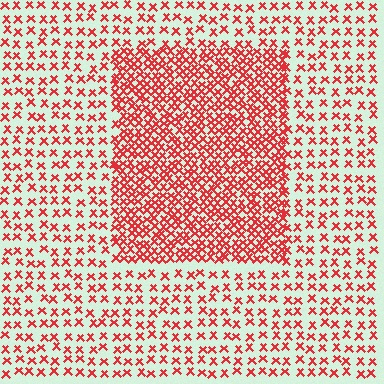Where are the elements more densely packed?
The elements are more densely packed inside the rectangle boundary.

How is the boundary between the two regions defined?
The boundary is defined by a change in element density (approximately 2.4x ratio). All elements are the same color, size, and shape.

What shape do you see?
I see a rectangle.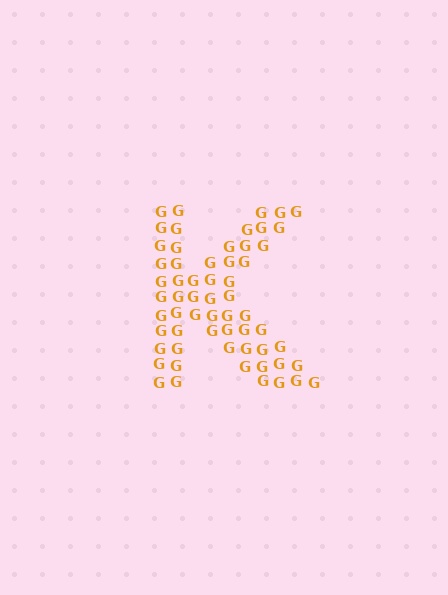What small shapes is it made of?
It is made of small letter G's.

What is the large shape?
The large shape is the letter K.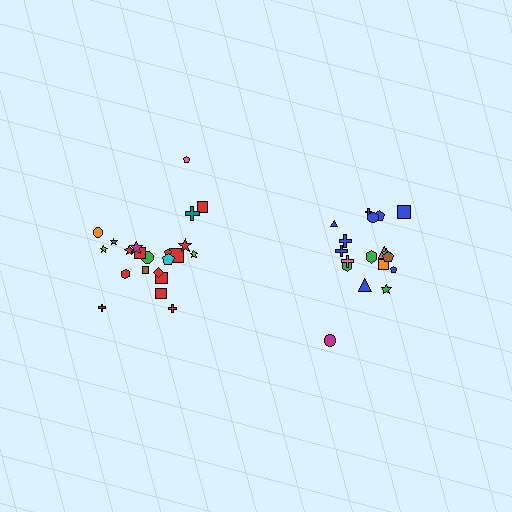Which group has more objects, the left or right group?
The left group.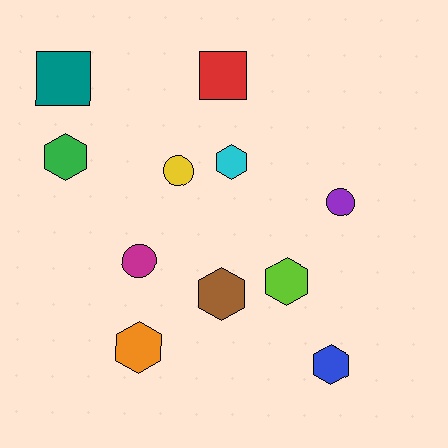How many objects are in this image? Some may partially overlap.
There are 11 objects.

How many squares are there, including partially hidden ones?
There are 2 squares.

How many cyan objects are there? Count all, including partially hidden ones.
There is 1 cyan object.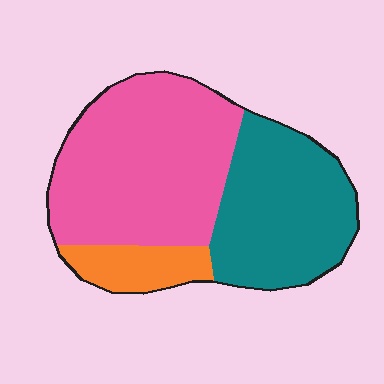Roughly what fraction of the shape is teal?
Teal takes up about three eighths (3/8) of the shape.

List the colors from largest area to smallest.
From largest to smallest: pink, teal, orange.